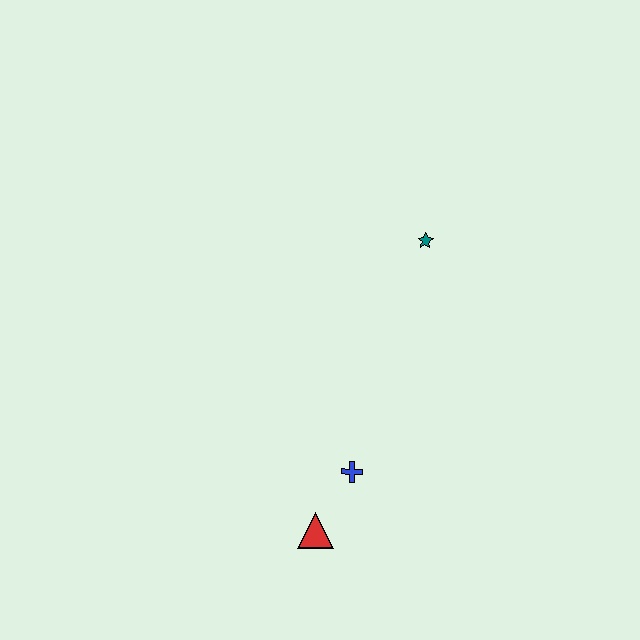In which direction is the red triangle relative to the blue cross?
The red triangle is below the blue cross.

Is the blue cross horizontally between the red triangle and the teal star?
Yes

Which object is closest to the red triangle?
The blue cross is closest to the red triangle.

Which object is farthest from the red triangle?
The teal star is farthest from the red triangle.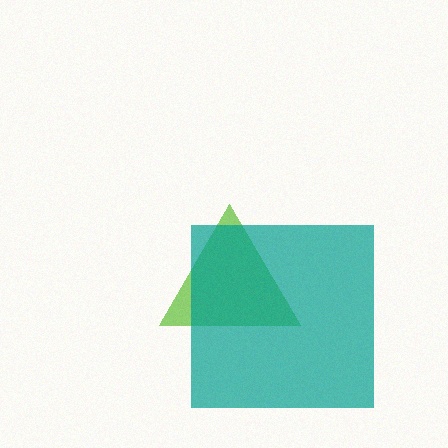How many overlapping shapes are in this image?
There are 2 overlapping shapes in the image.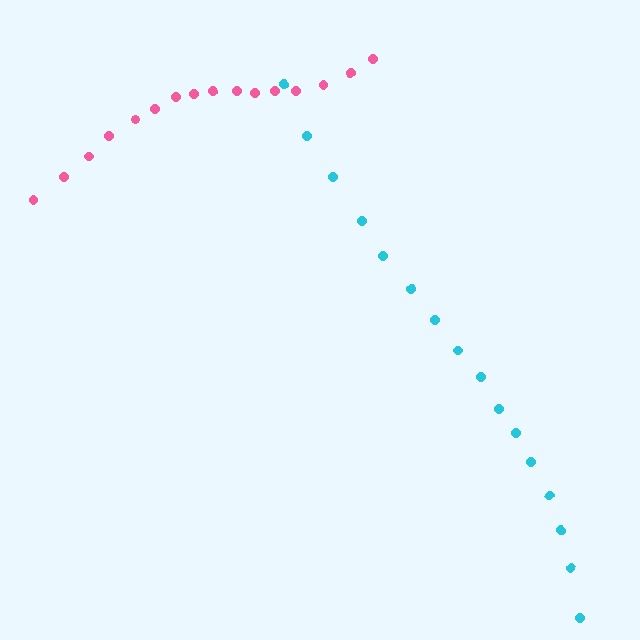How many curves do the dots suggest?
There are 2 distinct paths.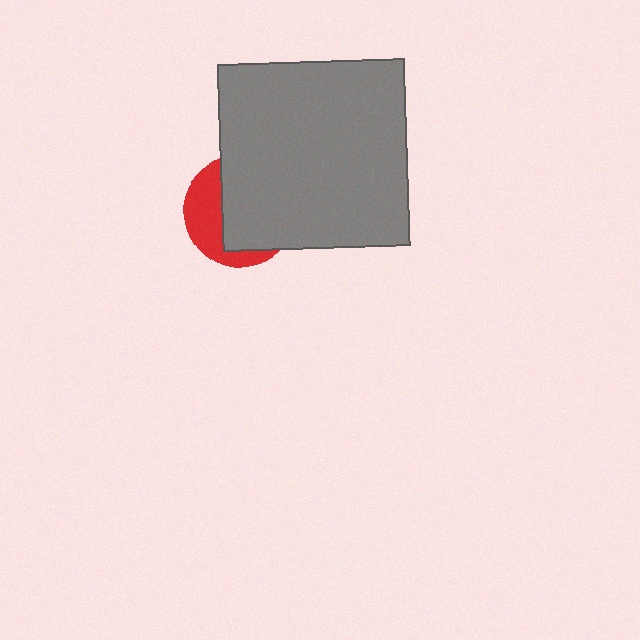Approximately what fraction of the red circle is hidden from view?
Roughly 63% of the red circle is hidden behind the gray square.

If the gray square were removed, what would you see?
You would see the complete red circle.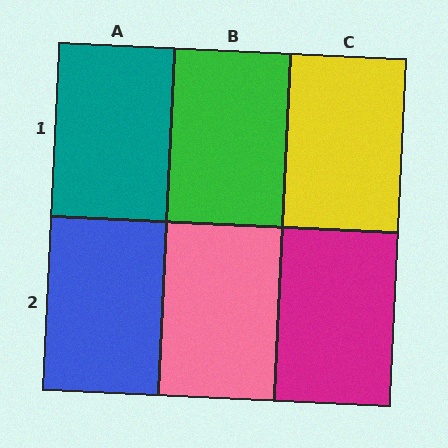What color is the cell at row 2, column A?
Blue.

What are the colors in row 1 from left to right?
Teal, green, yellow.